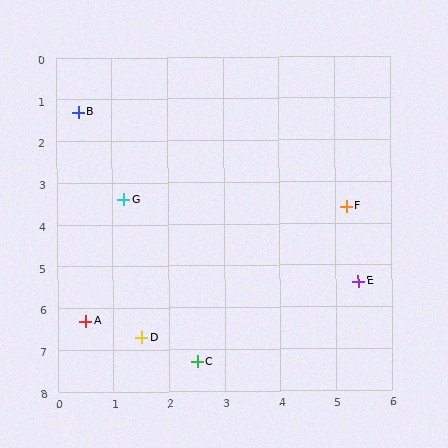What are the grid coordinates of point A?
Point A is at approximately (0.5, 6.3).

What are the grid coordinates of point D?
Point D is at approximately (1.5, 6.7).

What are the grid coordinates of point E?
Point E is at approximately (5.4, 5.4).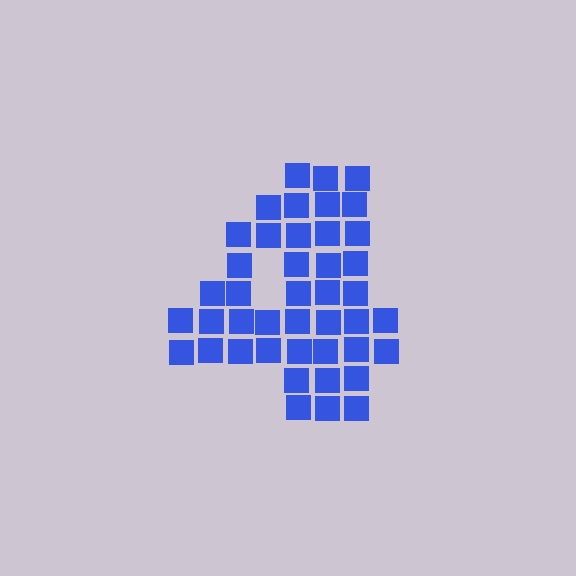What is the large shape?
The large shape is the digit 4.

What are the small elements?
The small elements are squares.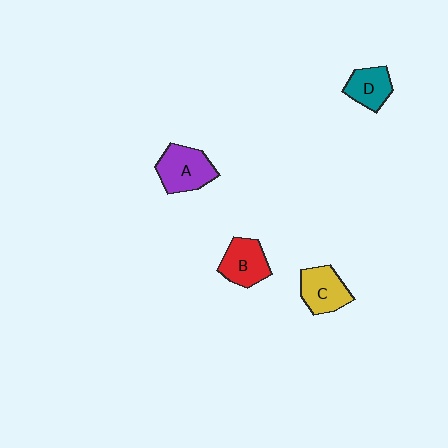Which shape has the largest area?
Shape A (purple).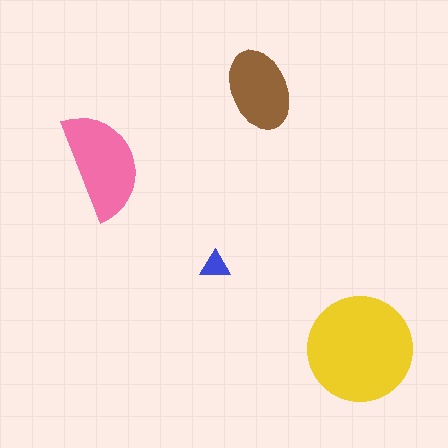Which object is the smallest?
The blue triangle.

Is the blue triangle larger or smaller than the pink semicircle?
Smaller.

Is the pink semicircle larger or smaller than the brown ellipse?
Larger.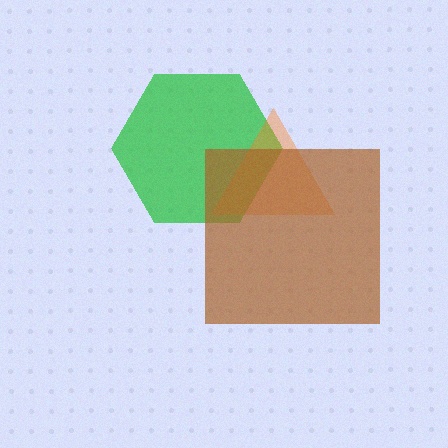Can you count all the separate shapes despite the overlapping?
Yes, there are 3 separate shapes.